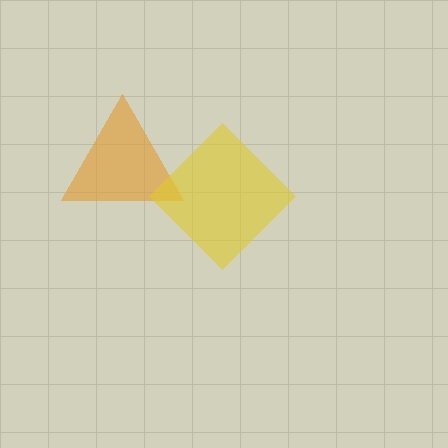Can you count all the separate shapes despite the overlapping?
Yes, there are 2 separate shapes.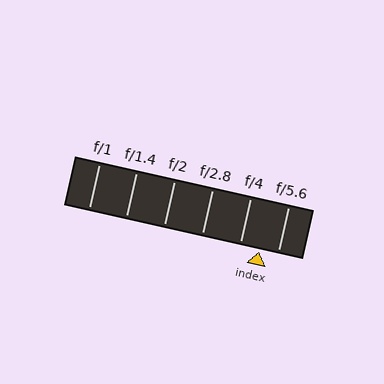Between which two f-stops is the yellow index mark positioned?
The index mark is between f/4 and f/5.6.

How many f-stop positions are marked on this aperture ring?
There are 6 f-stop positions marked.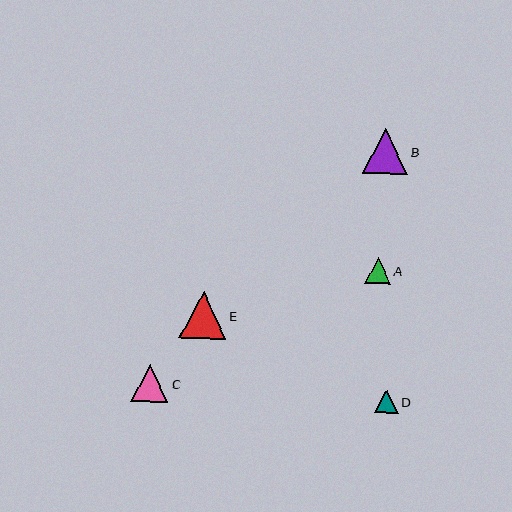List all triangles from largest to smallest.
From largest to smallest: E, B, C, A, D.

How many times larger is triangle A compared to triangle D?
Triangle A is approximately 1.1 times the size of triangle D.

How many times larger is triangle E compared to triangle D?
Triangle E is approximately 2.0 times the size of triangle D.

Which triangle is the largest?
Triangle E is the largest with a size of approximately 47 pixels.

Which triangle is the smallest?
Triangle D is the smallest with a size of approximately 24 pixels.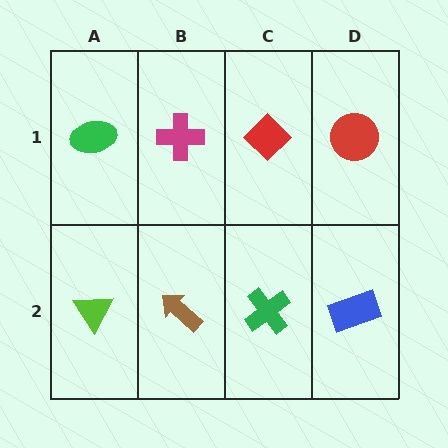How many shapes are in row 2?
4 shapes.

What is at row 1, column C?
A red diamond.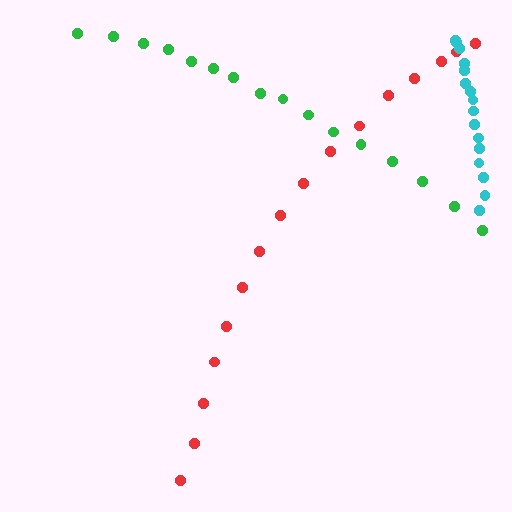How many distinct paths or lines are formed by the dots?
There are 3 distinct paths.